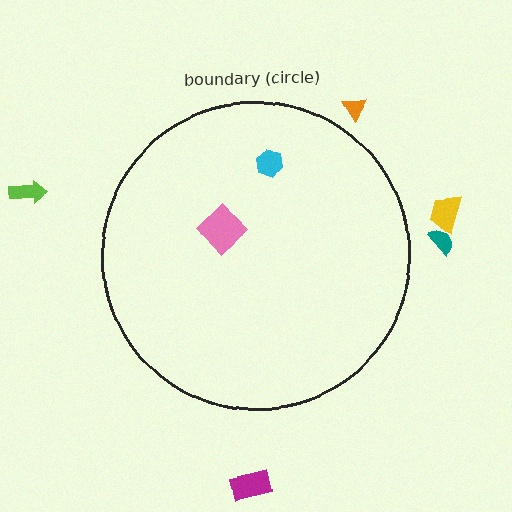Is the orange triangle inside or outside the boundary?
Outside.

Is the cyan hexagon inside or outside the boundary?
Inside.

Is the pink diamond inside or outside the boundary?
Inside.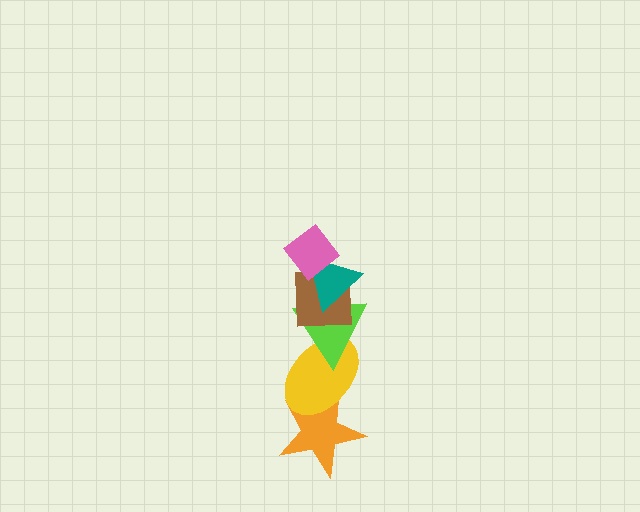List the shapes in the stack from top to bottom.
From top to bottom: the pink diamond, the teal triangle, the brown square, the lime triangle, the yellow ellipse, the orange star.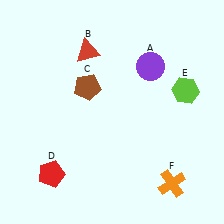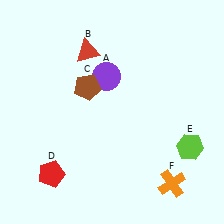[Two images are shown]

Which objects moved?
The objects that moved are: the purple circle (A), the lime hexagon (E).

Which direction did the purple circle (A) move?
The purple circle (A) moved left.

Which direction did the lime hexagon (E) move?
The lime hexagon (E) moved down.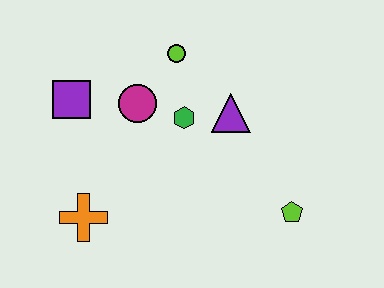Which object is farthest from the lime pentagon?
The purple square is farthest from the lime pentagon.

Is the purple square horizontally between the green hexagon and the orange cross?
No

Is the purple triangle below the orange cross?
No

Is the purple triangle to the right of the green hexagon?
Yes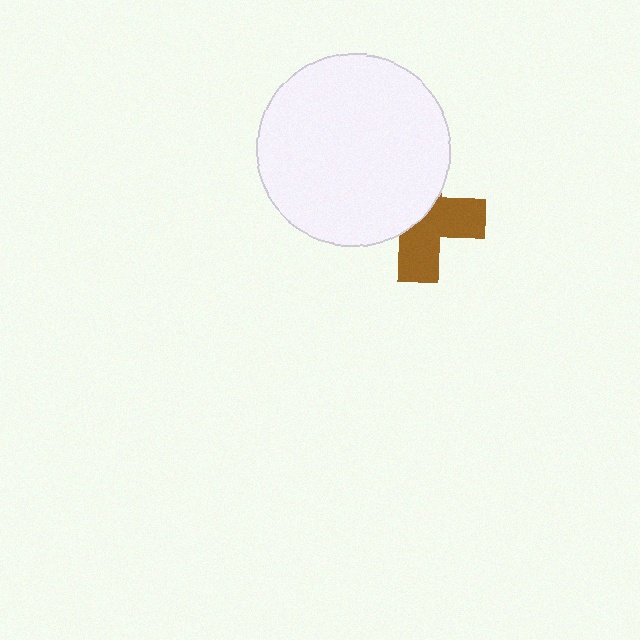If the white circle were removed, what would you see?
You would see the complete brown cross.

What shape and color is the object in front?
The object in front is a white circle.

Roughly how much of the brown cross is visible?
About half of it is visible (roughly 49%).